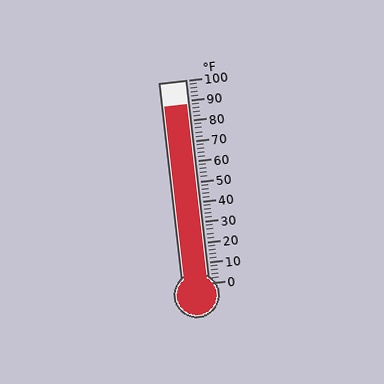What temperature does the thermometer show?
The thermometer shows approximately 88°F.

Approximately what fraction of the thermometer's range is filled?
The thermometer is filled to approximately 90% of its range.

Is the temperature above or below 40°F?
The temperature is above 40°F.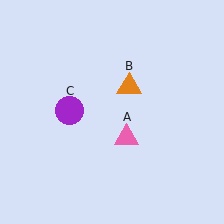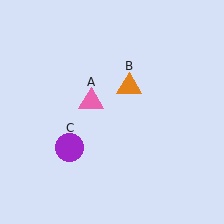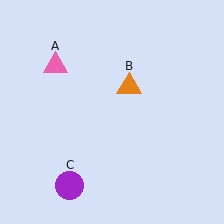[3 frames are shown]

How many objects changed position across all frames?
2 objects changed position: pink triangle (object A), purple circle (object C).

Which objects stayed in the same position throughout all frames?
Orange triangle (object B) remained stationary.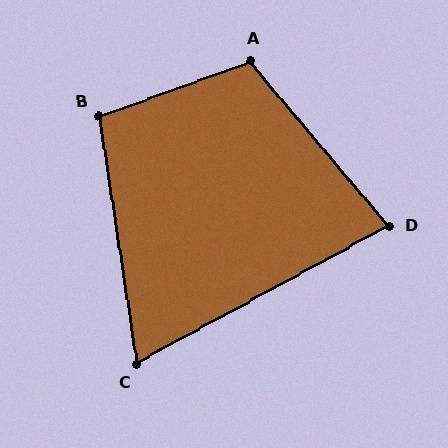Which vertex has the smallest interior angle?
C, at approximately 70 degrees.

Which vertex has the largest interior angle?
A, at approximately 110 degrees.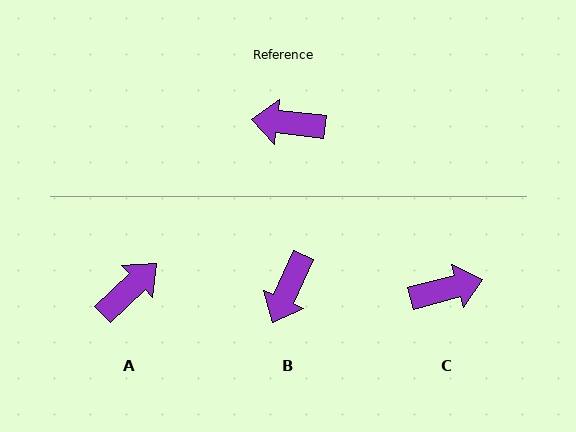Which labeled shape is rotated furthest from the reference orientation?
C, about 159 degrees away.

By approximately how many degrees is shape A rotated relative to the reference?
Approximately 130 degrees clockwise.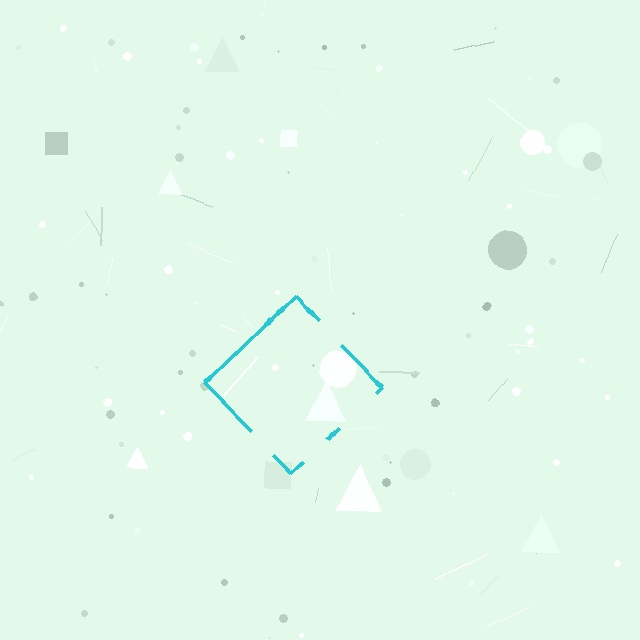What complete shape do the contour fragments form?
The contour fragments form a diamond.